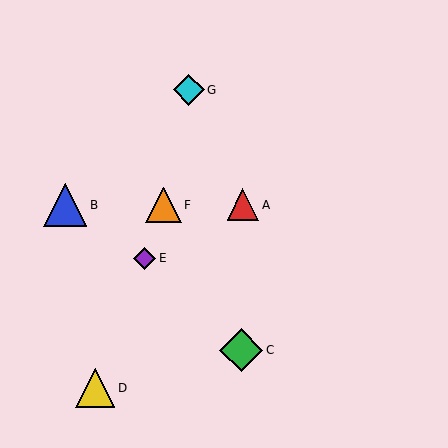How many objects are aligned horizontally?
3 objects (A, B, F) are aligned horizontally.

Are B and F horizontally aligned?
Yes, both are at y≈205.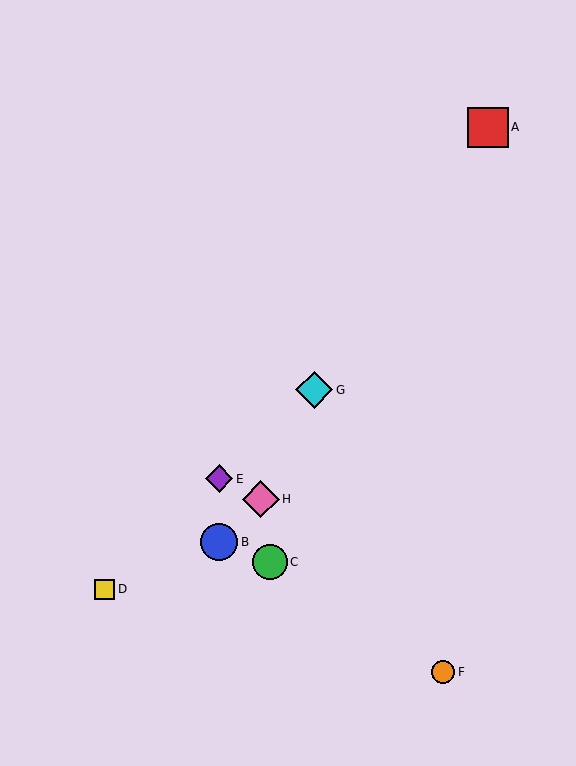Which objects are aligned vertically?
Objects B, E are aligned vertically.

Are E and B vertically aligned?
Yes, both are at x≈219.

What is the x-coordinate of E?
Object E is at x≈219.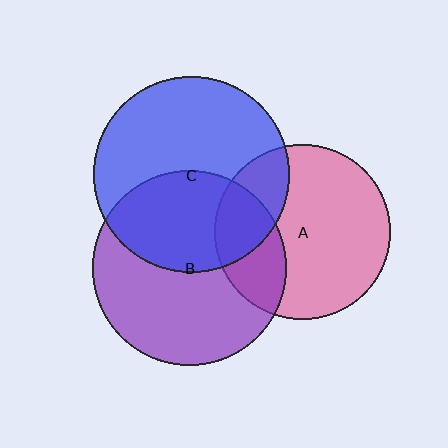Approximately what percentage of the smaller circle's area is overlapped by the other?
Approximately 40%.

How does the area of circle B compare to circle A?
Approximately 1.2 times.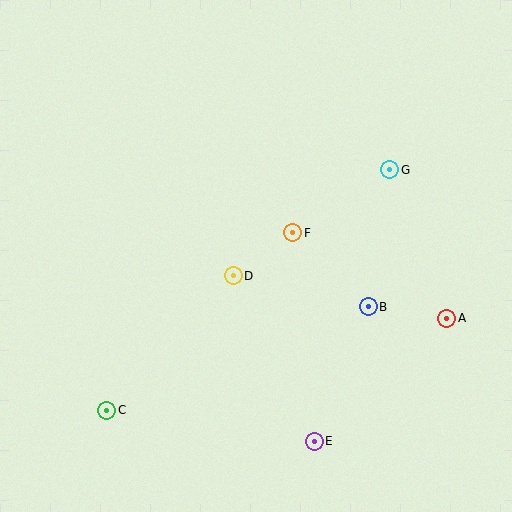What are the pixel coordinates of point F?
Point F is at (293, 233).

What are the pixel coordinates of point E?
Point E is at (314, 441).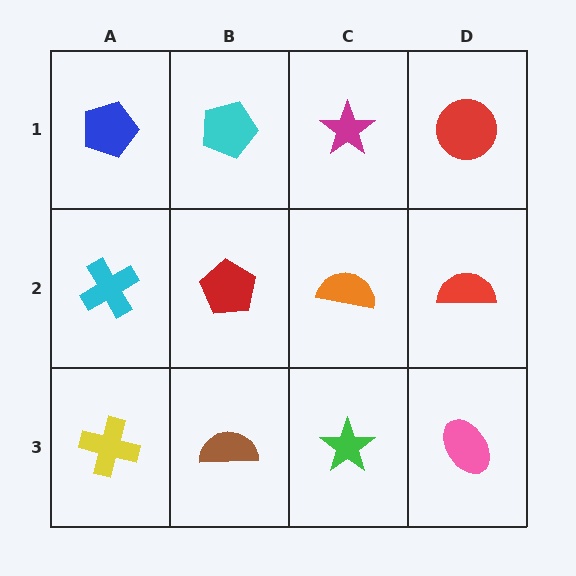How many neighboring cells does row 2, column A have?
3.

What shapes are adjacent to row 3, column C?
An orange semicircle (row 2, column C), a brown semicircle (row 3, column B), a pink ellipse (row 3, column D).